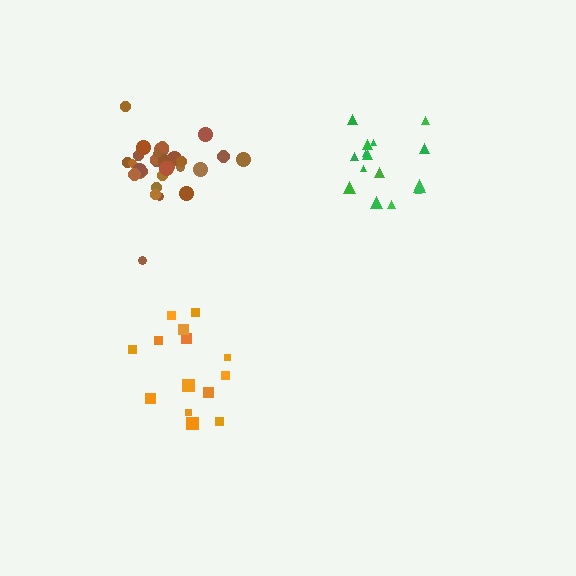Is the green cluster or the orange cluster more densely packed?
Orange.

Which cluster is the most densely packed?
Brown.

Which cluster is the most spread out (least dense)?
Green.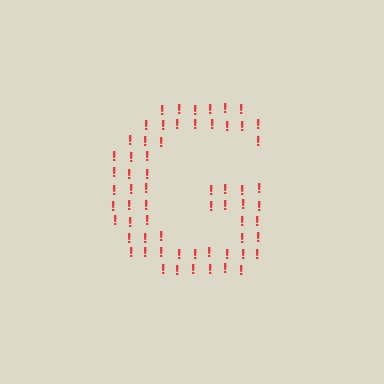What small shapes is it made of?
It is made of small exclamation marks.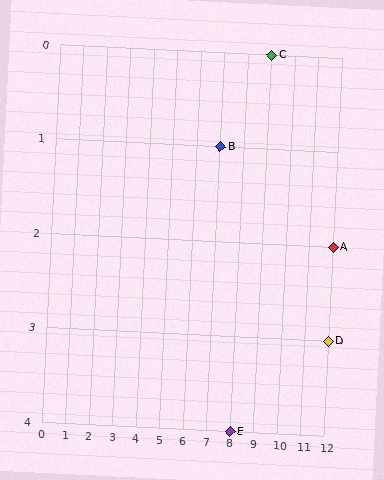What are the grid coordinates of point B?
Point B is at grid coordinates (7, 1).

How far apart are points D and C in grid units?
Points D and C are 3 columns and 3 rows apart (about 4.2 grid units diagonally).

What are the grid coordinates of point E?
Point E is at grid coordinates (8, 4).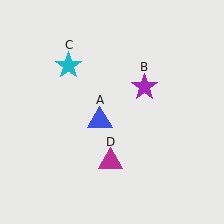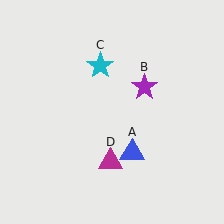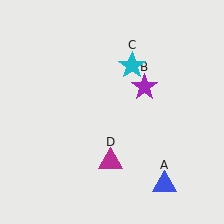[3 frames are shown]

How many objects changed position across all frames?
2 objects changed position: blue triangle (object A), cyan star (object C).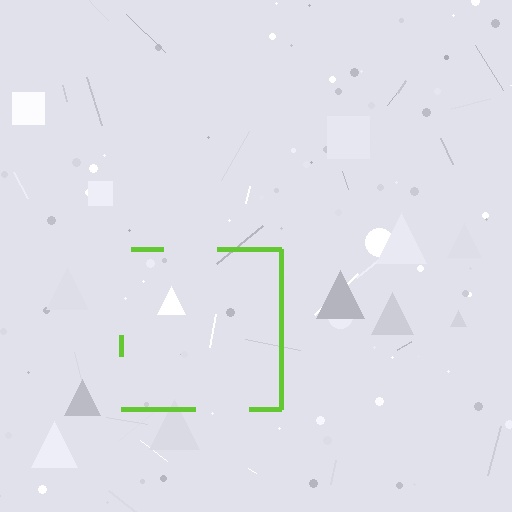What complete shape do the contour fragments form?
The contour fragments form a square.